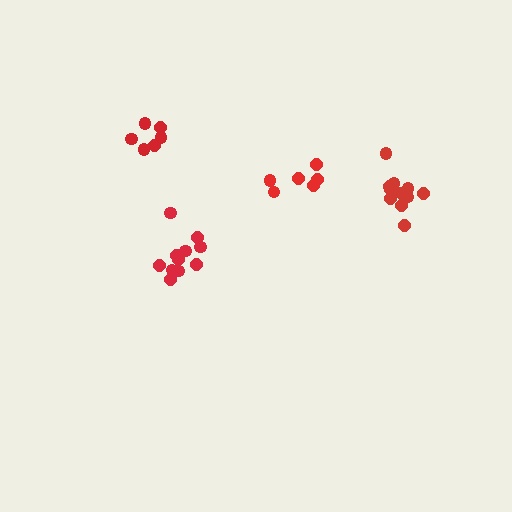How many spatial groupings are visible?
There are 4 spatial groupings.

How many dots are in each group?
Group 1: 6 dots, Group 2: 11 dots, Group 3: 6 dots, Group 4: 11 dots (34 total).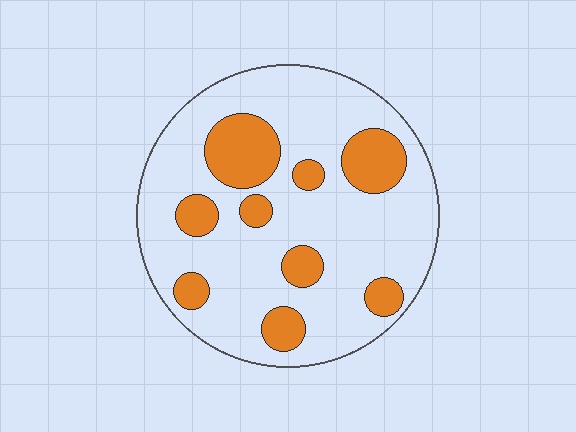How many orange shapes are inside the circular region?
9.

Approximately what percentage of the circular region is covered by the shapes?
Approximately 25%.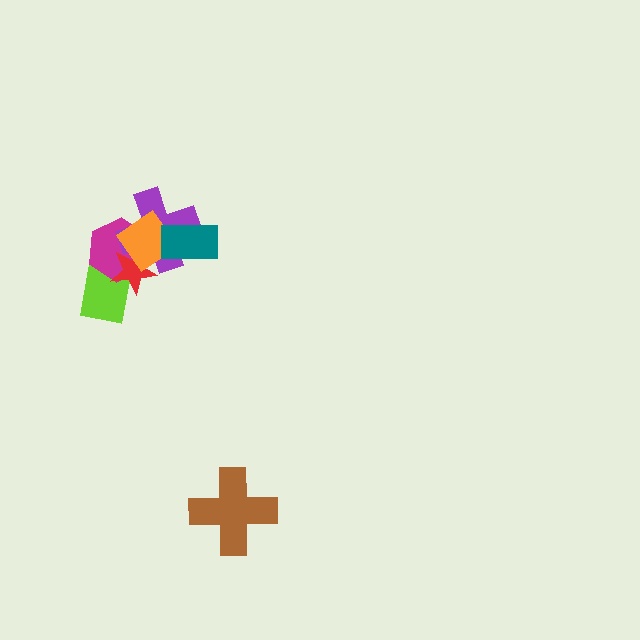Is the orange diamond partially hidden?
Yes, it is partially covered by another shape.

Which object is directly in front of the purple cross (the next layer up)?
The orange diamond is directly in front of the purple cross.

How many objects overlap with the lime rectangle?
3 objects overlap with the lime rectangle.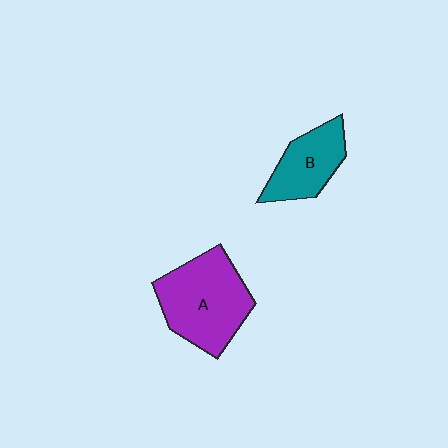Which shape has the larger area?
Shape A (purple).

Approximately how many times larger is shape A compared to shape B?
Approximately 1.6 times.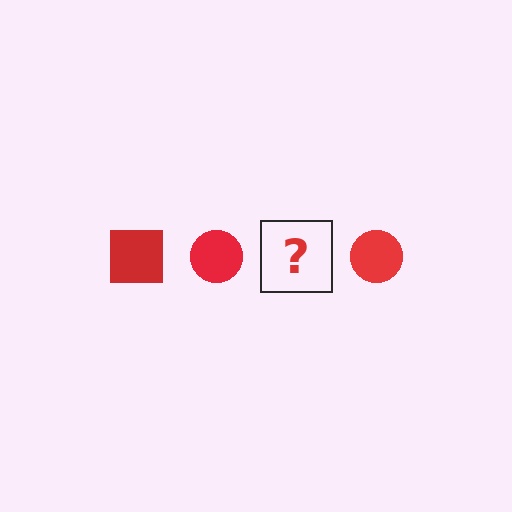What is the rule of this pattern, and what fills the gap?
The rule is that the pattern cycles through square, circle shapes in red. The gap should be filled with a red square.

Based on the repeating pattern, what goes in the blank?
The blank should be a red square.